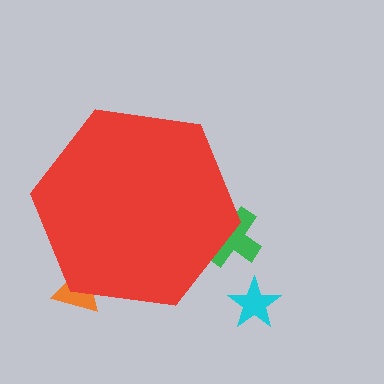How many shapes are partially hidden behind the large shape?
2 shapes are partially hidden.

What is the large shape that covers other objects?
A red hexagon.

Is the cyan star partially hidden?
No, the cyan star is fully visible.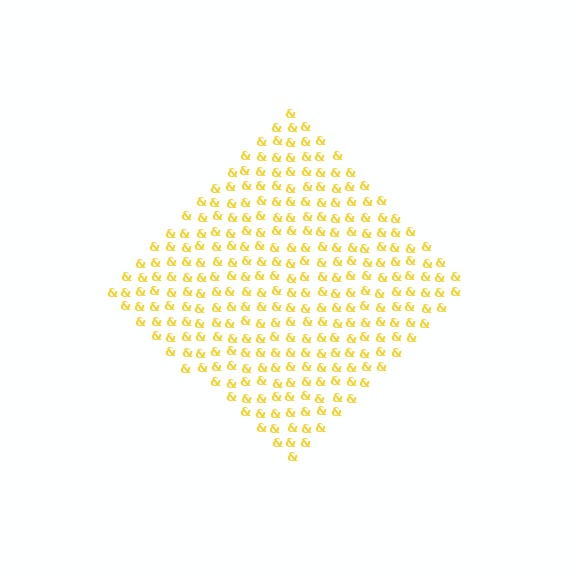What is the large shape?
The large shape is a diamond.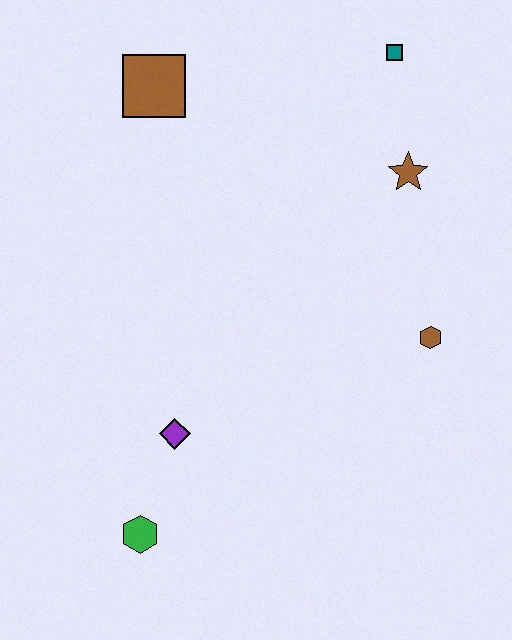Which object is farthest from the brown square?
The green hexagon is farthest from the brown square.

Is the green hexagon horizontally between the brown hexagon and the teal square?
No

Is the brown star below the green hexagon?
No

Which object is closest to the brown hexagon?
The brown star is closest to the brown hexagon.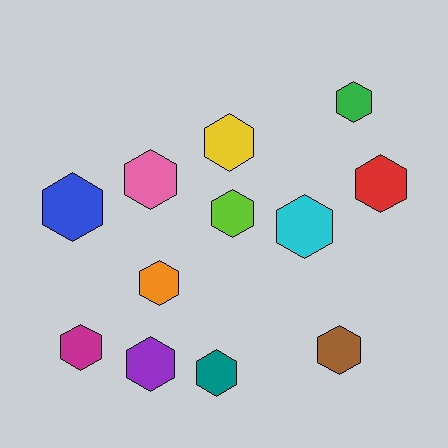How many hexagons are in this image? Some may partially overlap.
There are 12 hexagons.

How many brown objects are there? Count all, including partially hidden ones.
There is 1 brown object.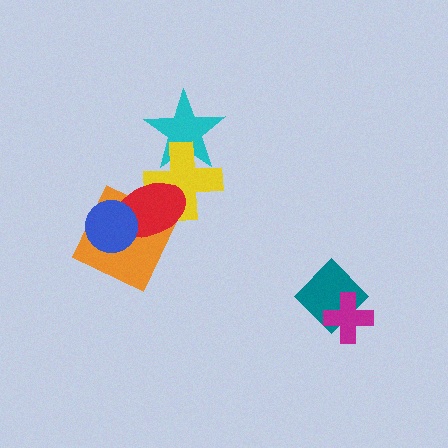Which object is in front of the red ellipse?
The blue circle is in front of the red ellipse.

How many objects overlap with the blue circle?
2 objects overlap with the blue circle.